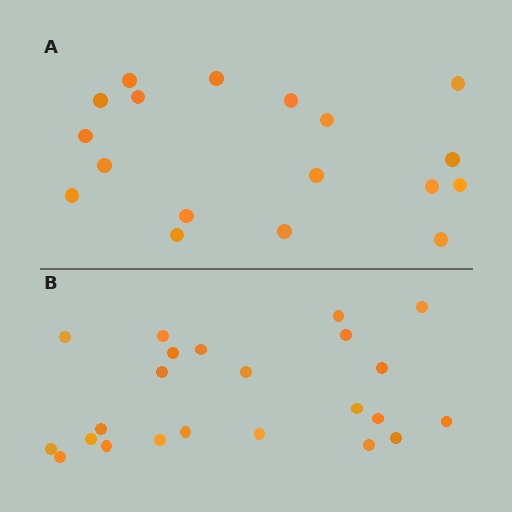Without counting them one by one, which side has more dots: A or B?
Region B (the bottom region) has more dots.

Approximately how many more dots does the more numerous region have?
Region B has about 5 more dots than region A.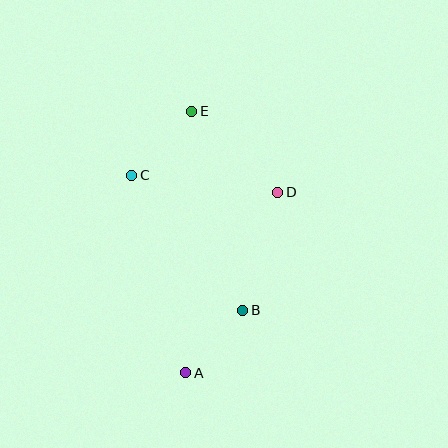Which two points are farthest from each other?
Points A and E are farthest from each other.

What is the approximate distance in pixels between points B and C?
The distance between B and C is approximately 175 pixels.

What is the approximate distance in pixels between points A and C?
The distance between A and C is approximately 205 pixels.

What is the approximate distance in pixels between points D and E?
The distance between D and E is approximately 118 pixels.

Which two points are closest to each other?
Points A and B are closest to each other.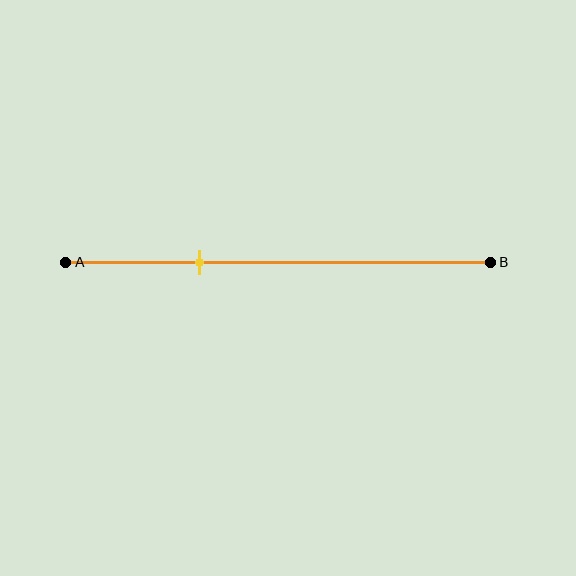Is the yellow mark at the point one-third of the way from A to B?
Yes, the mark is approximately at the one-third point.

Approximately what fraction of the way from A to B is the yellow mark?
The yellow mark is approximately 30% of the way from A to B.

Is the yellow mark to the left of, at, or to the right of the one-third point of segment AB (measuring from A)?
The yellow mark is approximately at the one-third point of segment AB.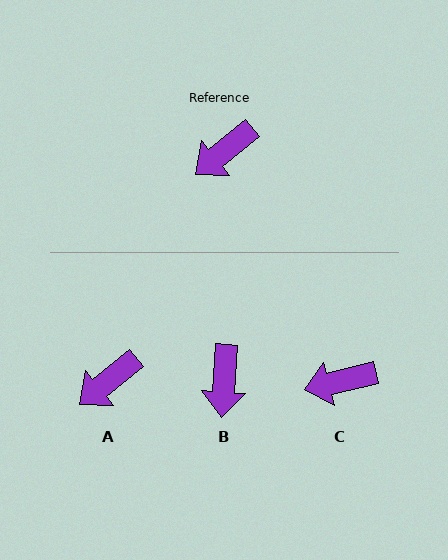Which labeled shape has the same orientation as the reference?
A.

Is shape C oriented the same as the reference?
No, it is off by about 25 degrees.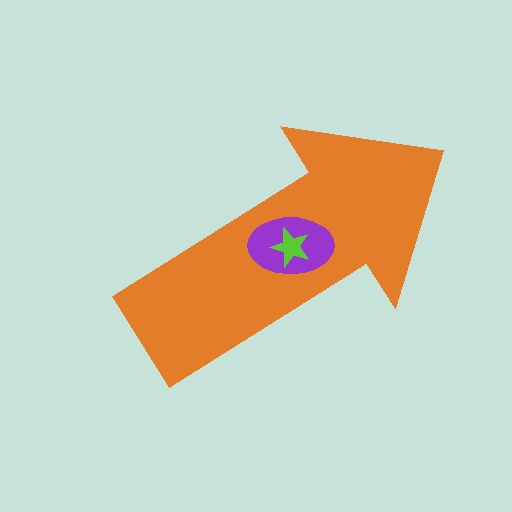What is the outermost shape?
The orange arrow.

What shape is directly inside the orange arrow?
The purple ellipse.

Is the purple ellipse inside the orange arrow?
Yes.